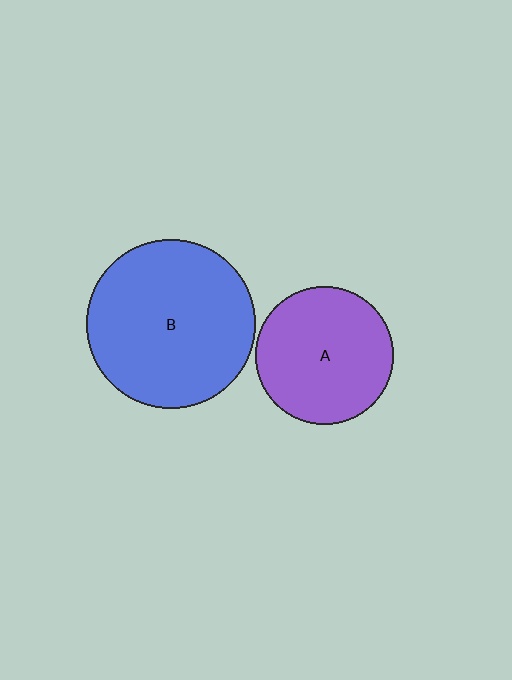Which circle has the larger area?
Circle B (blue).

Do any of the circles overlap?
No, none of the circles overlap.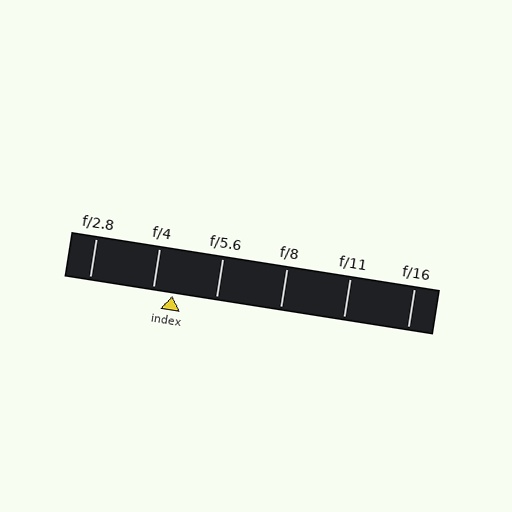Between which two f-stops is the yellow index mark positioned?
The index mark is between f/4 and f/5.6.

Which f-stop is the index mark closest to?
The index mark is closest to f/4.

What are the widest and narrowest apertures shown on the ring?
The widest aperture shown is f/2.8 and the narrowest is f/16.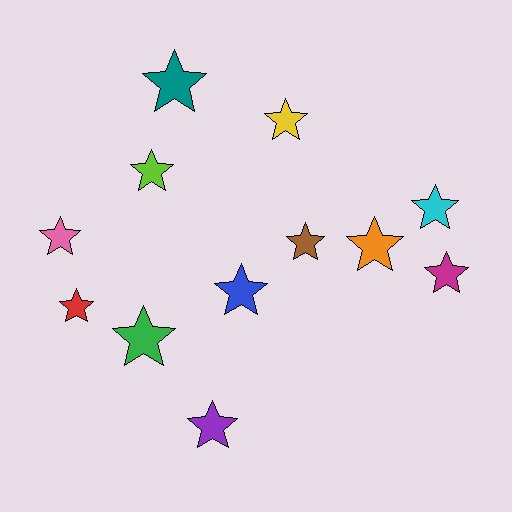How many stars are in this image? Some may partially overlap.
There are 12 stars.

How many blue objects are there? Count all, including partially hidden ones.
There is 1 blue object.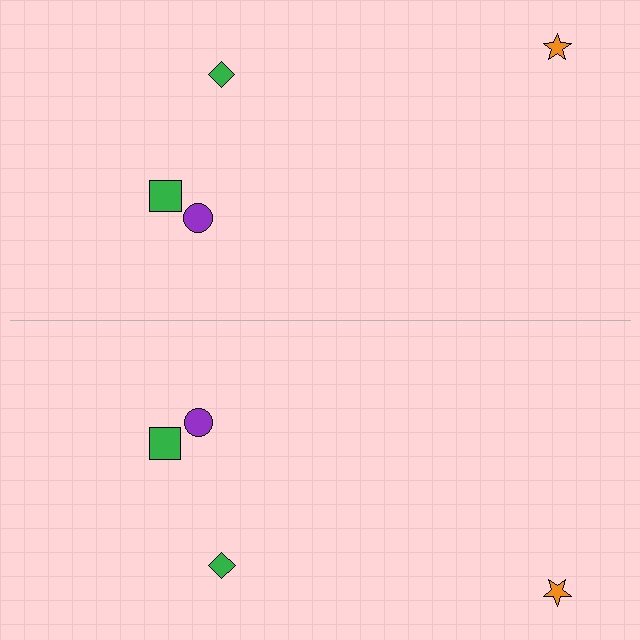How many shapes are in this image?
There are 8 shapes in this image.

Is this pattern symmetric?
Yes, this pattern has bilateral (reflection) symmetry.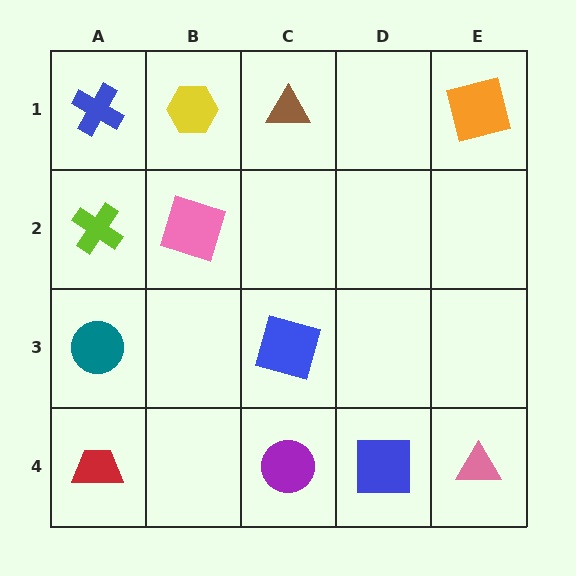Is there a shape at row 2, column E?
No, that cell is empty.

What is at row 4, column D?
A blue square.